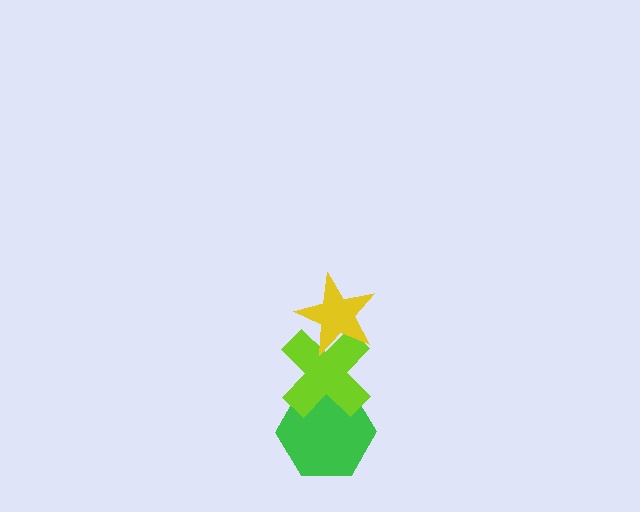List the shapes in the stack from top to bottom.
From top to bottom: the yellow star, the lime cross, the green hexagon.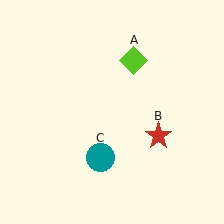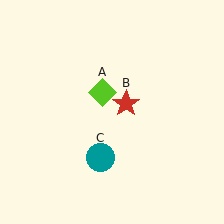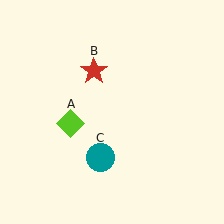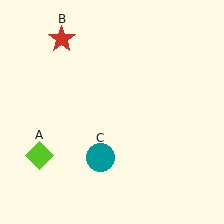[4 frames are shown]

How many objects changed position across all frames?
2 objects changed position: lime diamond (object A), red star (object B).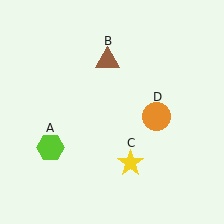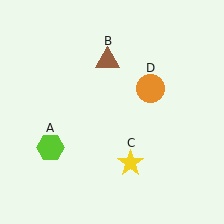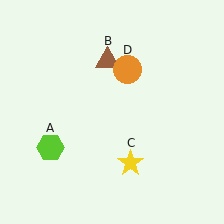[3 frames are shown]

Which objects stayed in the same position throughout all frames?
Lime hexagon (object A) and brown triangle (object B) and yellow star (object C) remained stationary.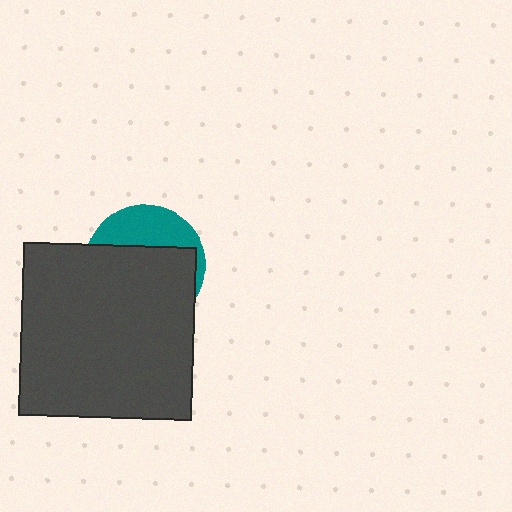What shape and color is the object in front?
The object in front is a dark gray square.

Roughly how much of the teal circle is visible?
A small part of it is visible (roughly 33%).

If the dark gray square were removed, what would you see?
You would see the complete teal circle.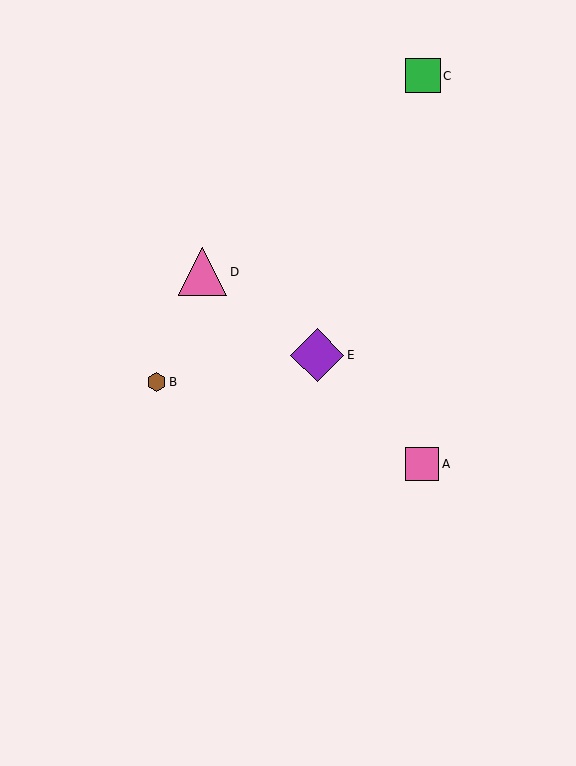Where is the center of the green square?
The center of the green square is at (423, 76).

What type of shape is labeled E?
Shape E is a purple diamond.